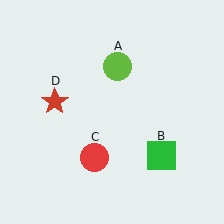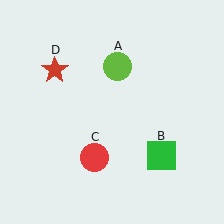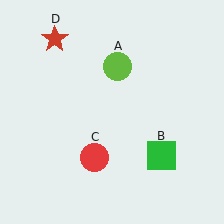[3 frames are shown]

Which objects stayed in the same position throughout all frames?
Lime circle (object A) and green square (object B) and red circle (object C) remained stationary.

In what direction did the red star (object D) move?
The red star (object D) moved up.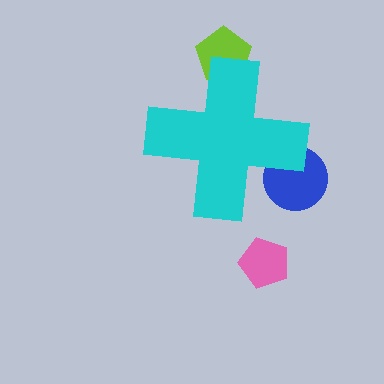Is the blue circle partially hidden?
Yes, the blue circle is partially hidden behind the cyan cross.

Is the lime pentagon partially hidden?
Yes, the lime pentagon is partially hidden behind the cyan cross.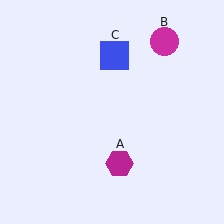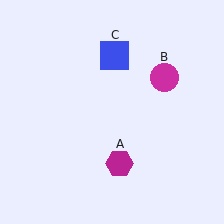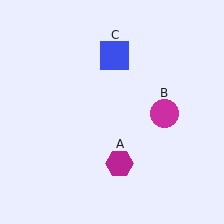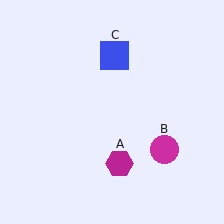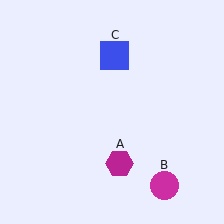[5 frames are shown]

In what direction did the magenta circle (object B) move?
The magenta circle (object B) moved down.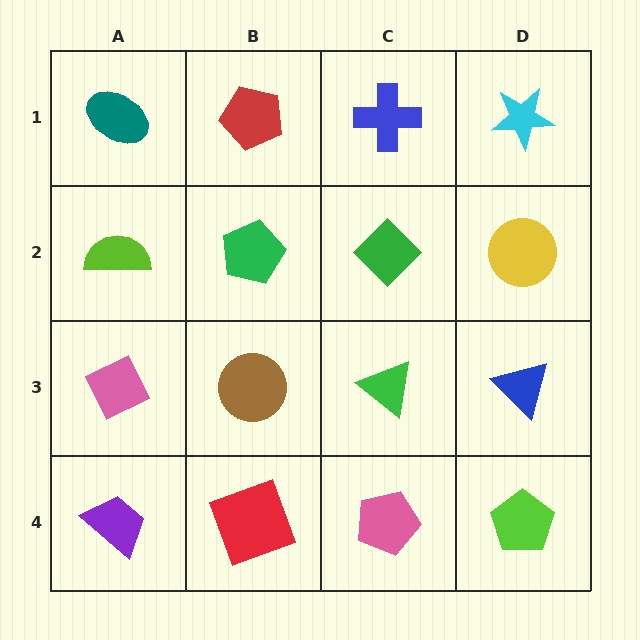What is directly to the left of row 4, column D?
A pink pentagon.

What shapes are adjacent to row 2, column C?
A blue cross (row 1, column C), a green triangle (row 3, column C), a green pentagon (row 2, column B), a yellow circle (row 2, column D).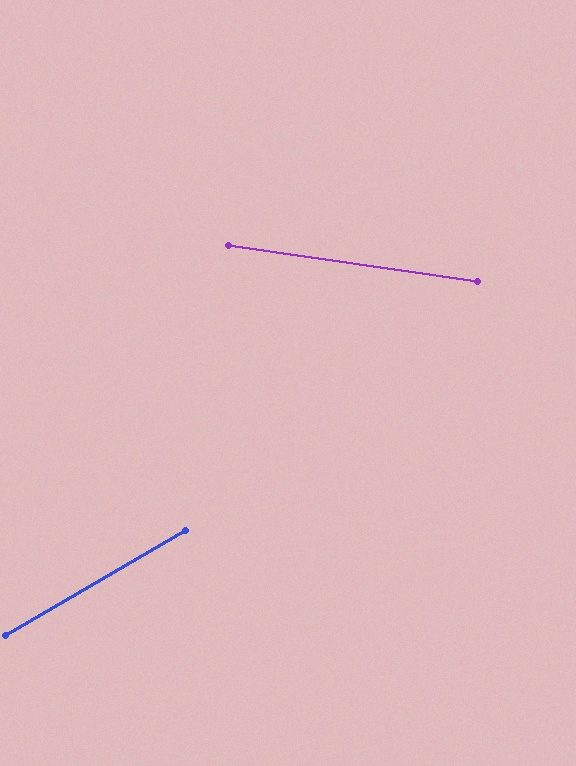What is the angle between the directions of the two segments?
Approximately 39 degrees.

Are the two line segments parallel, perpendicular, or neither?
Neither parallel nor perpendicular — they differ by about 39°.